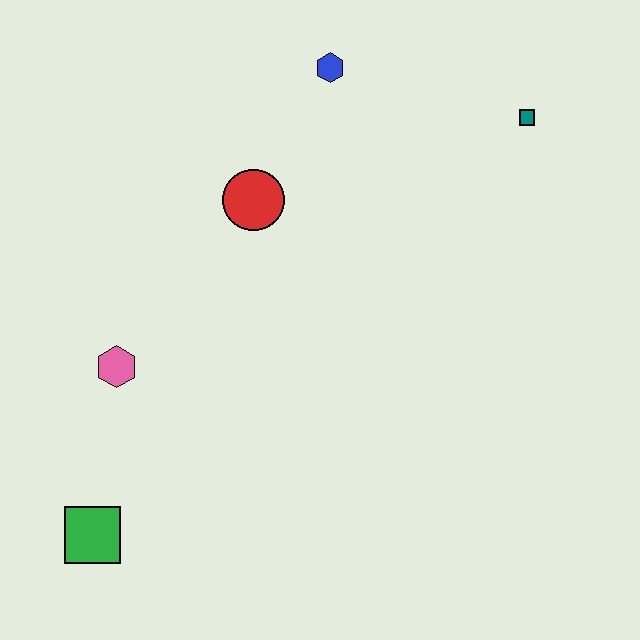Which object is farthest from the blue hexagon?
The green square is farthest from the blue hexagon.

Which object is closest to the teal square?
The blue hexagon is closest to the teal square.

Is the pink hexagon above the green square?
Yes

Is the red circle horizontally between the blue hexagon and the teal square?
No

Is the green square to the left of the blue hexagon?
Yes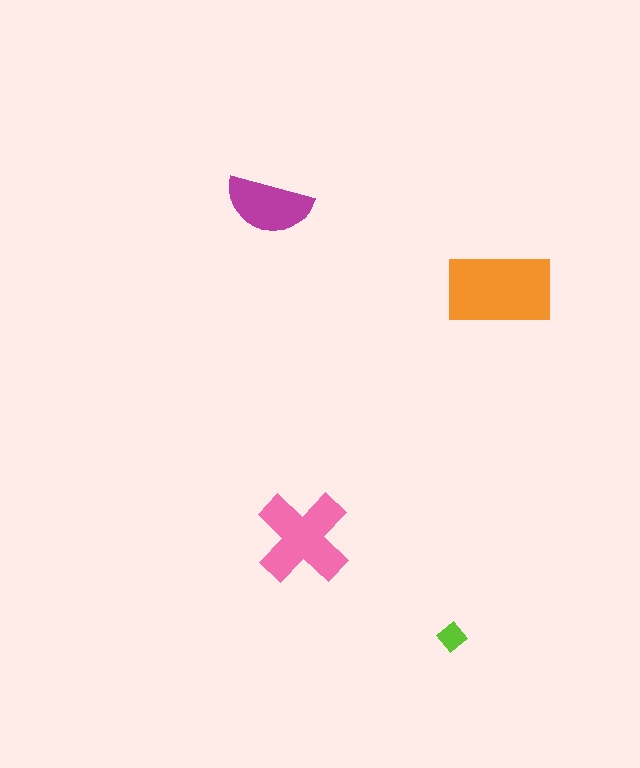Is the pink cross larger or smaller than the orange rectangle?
Smaller.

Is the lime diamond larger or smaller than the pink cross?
Smaller.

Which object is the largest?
The orange rectangle.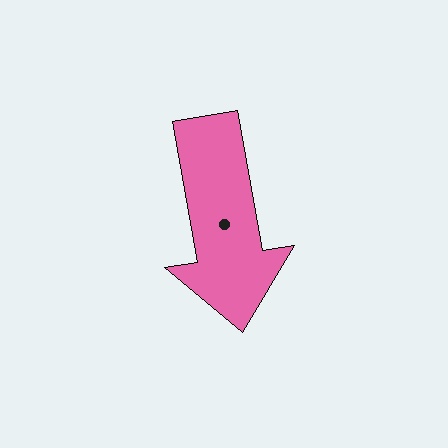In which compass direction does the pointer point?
South.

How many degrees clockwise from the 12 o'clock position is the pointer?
Approximately 170 degrees.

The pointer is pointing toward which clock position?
Roughly 6 o'clock.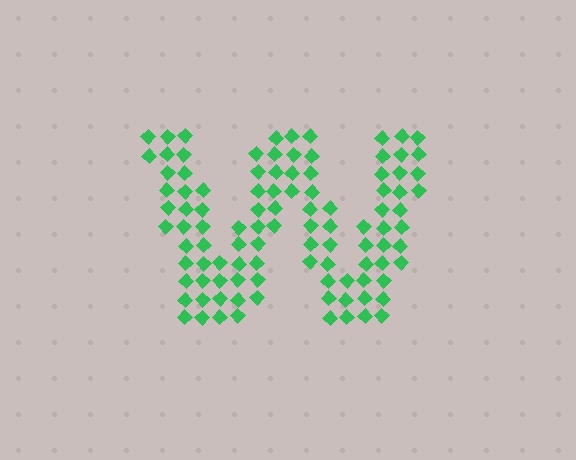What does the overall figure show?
The overall figure shows the letter W.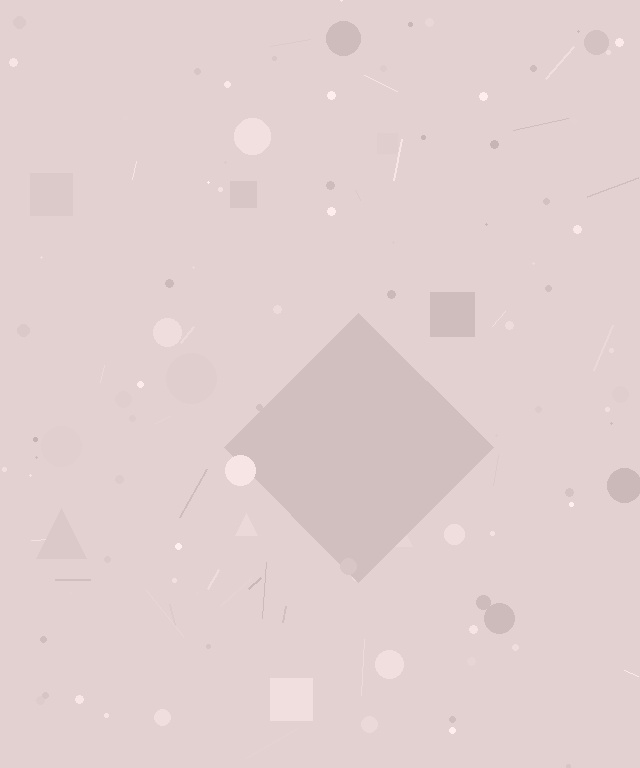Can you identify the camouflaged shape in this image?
The camouflaged shape is a diamond.